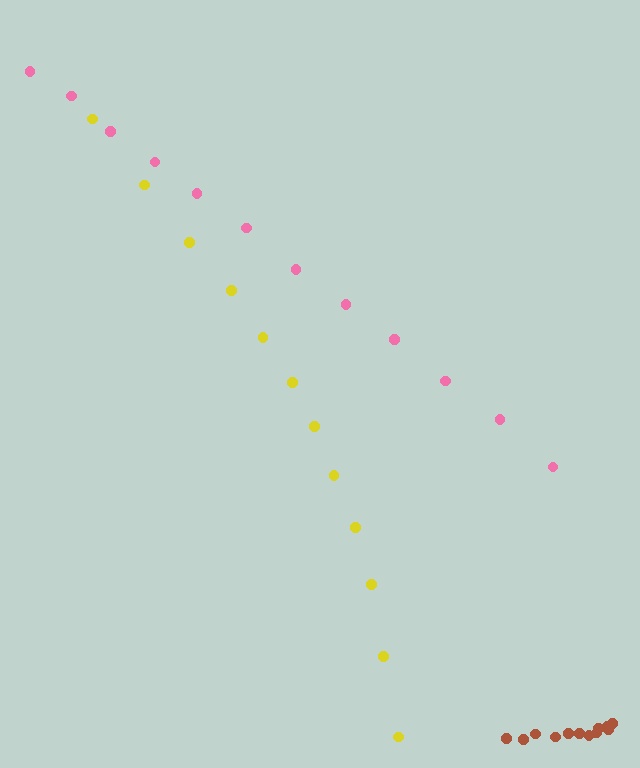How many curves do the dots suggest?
There are 3 distinct paths.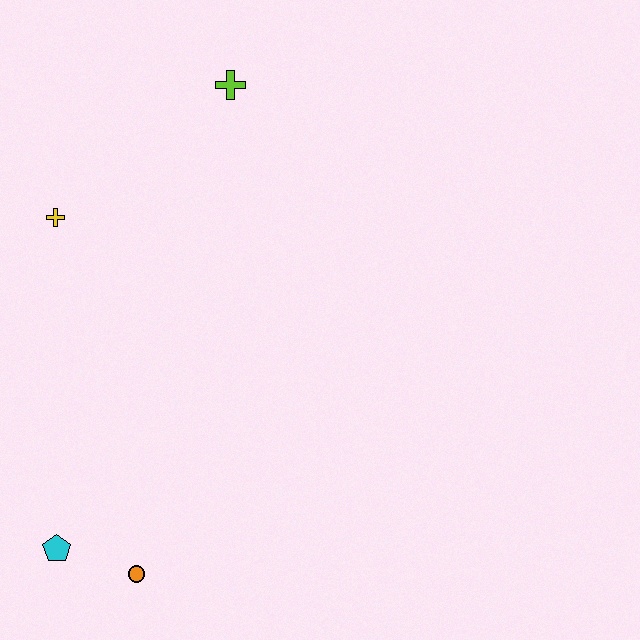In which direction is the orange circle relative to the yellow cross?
The orange circle is below the yellow cross.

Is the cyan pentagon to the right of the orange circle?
No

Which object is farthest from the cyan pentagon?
The lime cross is farthest from the cyan pentagon.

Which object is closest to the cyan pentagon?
The orange circle is closest to the cyan pentagon.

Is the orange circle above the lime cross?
No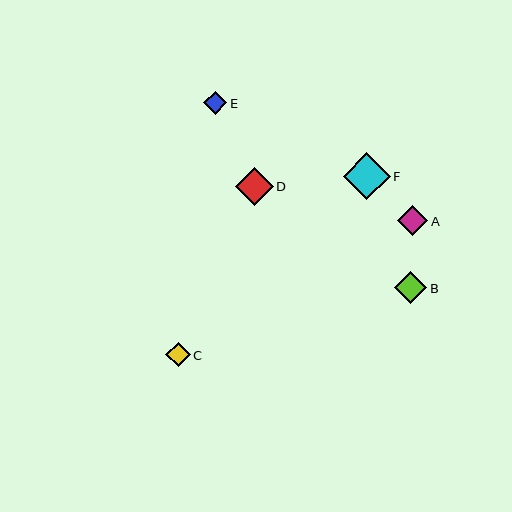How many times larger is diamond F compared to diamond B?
Diamond F is approximately 1.5 times the size of diamond B.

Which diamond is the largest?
Diamond F is the largest with a size of approximately 47 pixels.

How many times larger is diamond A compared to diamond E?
Diamond A is approximately 1.3 times the size of diamond E.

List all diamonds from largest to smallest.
From largest to smallest: F, D, B, A, C, E.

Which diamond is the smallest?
Diamond E is the smallest with a size of approximately 23 pixels.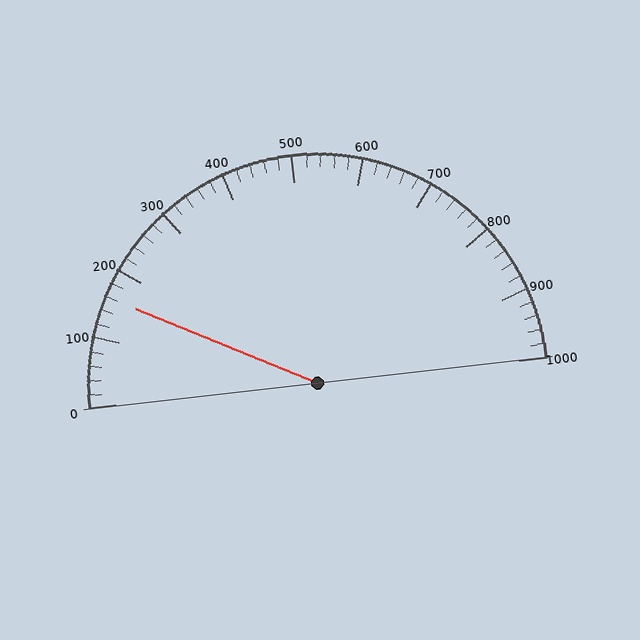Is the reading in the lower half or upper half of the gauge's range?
The reading is in the lower half of the range (0 to 1000).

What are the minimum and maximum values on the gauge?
The gauge ranges from 0 to 1000.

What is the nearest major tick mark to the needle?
The nearest major tick mark is 200.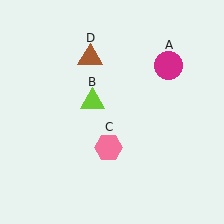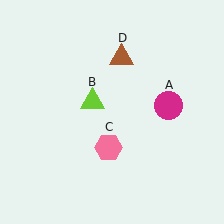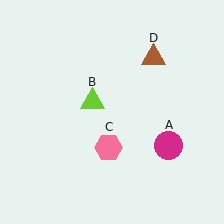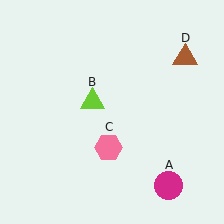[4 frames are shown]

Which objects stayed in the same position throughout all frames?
Lime triangle (object B) and pink hexagon (object C) remained stationary.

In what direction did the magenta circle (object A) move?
The magenta circle (object A) moved down.